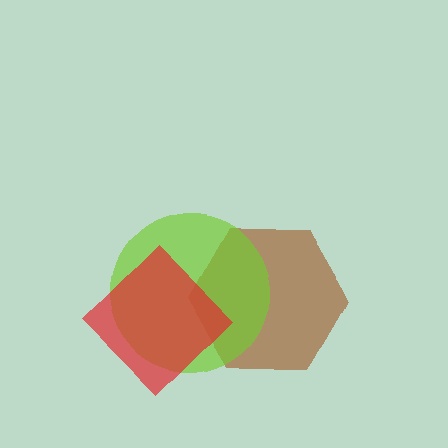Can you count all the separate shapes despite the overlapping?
Yes, there are 3 separate shapes.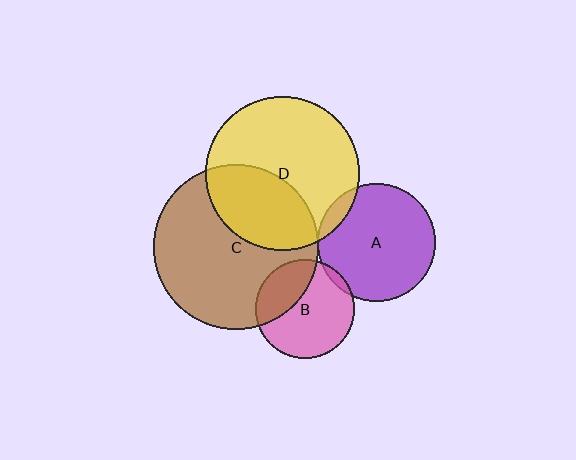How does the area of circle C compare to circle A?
Approximately 1.9 times.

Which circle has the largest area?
Circle C (brown).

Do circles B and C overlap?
Yes.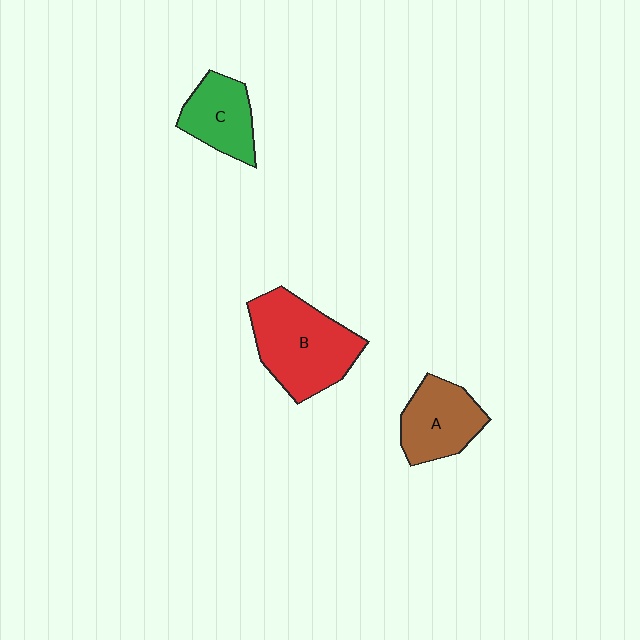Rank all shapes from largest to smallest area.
From largest to smallest: B (red), A (brown), C (green).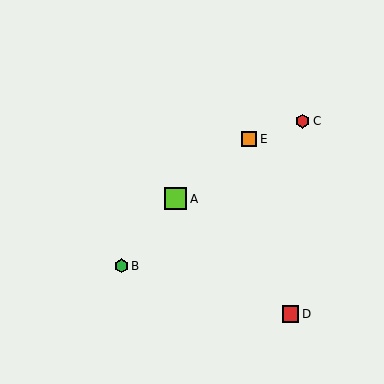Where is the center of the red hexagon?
The center of the red hexagon is at (303, 121).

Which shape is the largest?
The lime square (labeled A) is the largest.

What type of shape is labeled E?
Shape E is an orange square.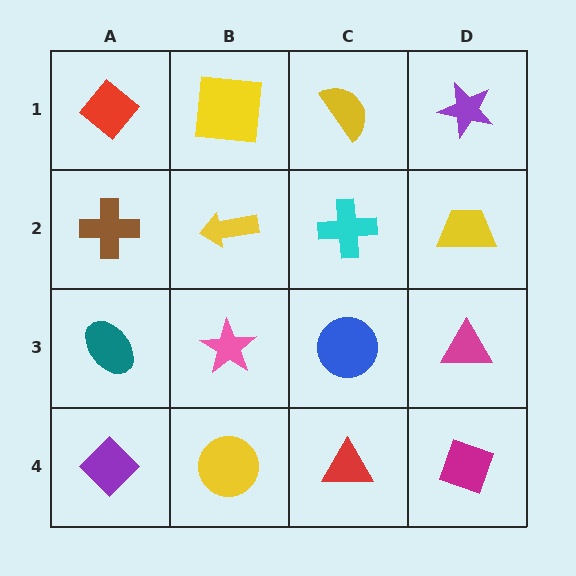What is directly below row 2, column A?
A teal ellipse.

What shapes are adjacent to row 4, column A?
A teal ellipse (row 3, column A), a yellow circle (row 4, column B).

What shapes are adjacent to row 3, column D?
A yellow trapezoid (row 2, column D), a magenta diamond (row 4, column D), a blue circle (row 3, column C).